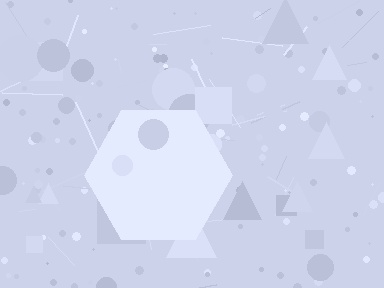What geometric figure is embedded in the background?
A hexagon is embedded in the background.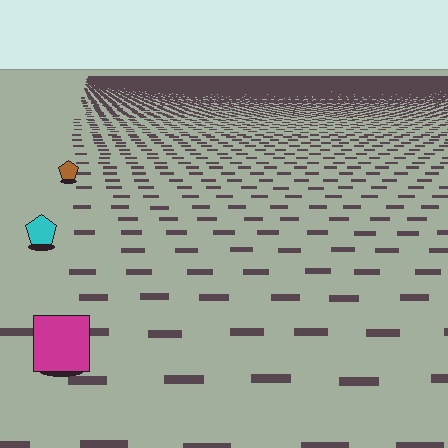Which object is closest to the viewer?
The magenta square is closest. The texture marks near it are larger and more spread out.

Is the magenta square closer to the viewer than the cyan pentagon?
Yes. The magenta square is closer — you can tell from the texture gradient: the ground texture is coarser near it.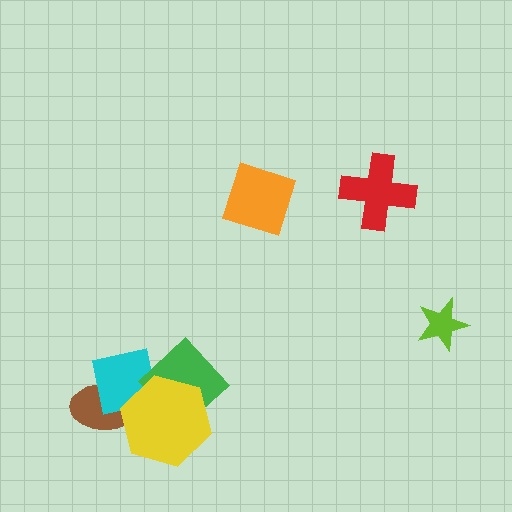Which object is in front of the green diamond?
The yellow hexagon is in front of the green diamond.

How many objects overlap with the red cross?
0 objects overlap with the red cross.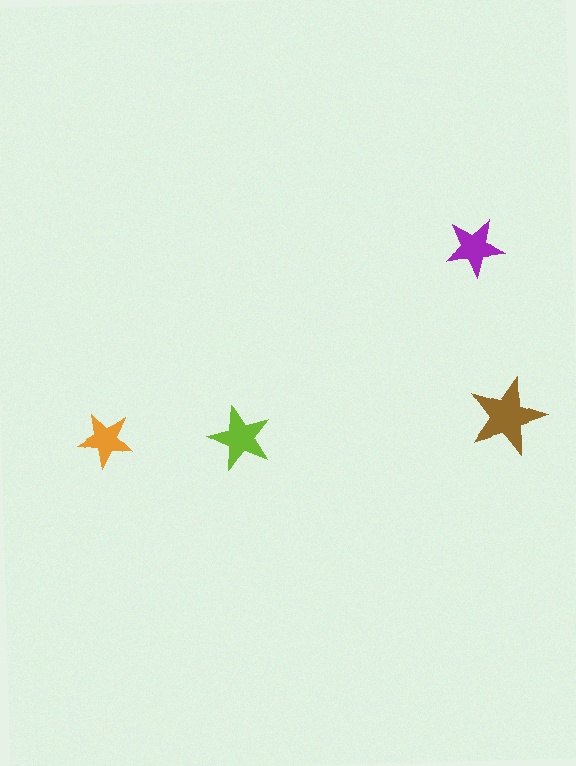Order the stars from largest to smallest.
the brown one, the lime one, the purple one, the orange one.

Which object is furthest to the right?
The brown star is rightmost.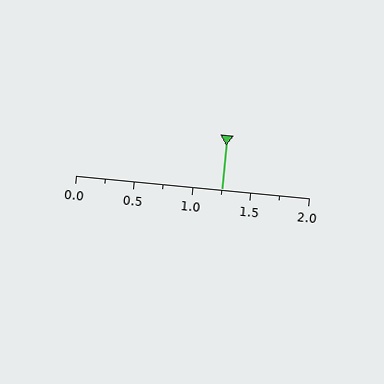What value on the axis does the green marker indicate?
The marker indicates approximately 1.25.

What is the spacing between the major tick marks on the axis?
The major ticks are spaced 0.5 apart.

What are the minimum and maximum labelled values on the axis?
The axis runs from 0.0 to 2.0.